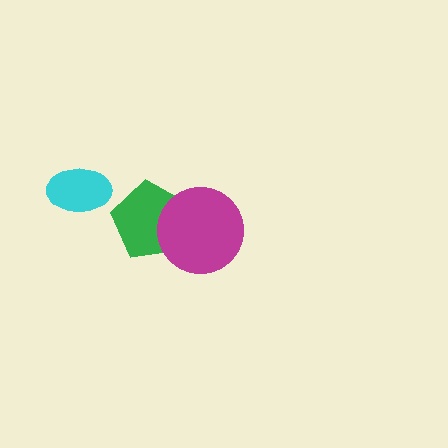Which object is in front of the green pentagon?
The magenta circle is in front of the green pentagon.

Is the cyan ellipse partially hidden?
No, no other shape covers it.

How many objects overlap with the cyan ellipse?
0 objects overlap with the cyan ellipse.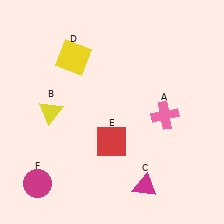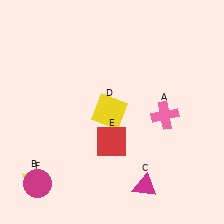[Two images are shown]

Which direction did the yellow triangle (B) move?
The yellow triangle (B) moved down.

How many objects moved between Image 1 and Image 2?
2 objects moved between the two images.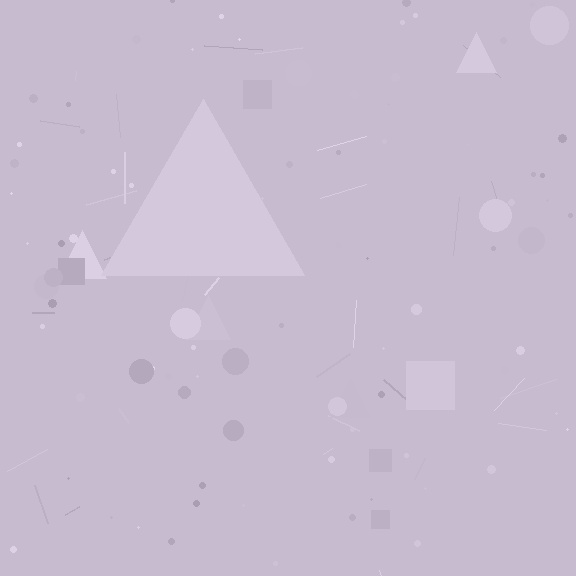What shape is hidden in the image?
A triangle is hidden in the image.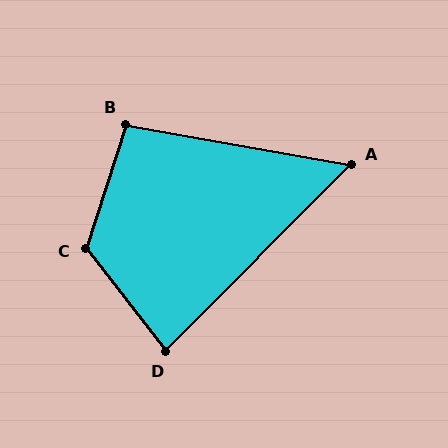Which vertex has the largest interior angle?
C, at approximately 125 degrees.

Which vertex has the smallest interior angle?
A, at approximately 55 degrees.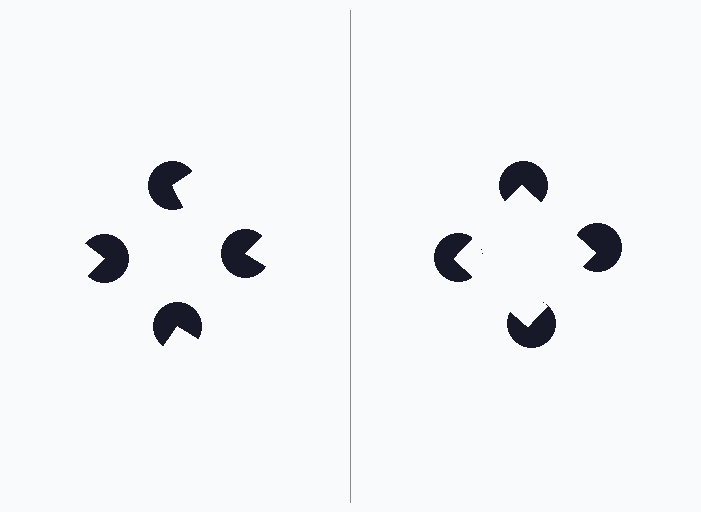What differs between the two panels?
The pac-man discs are positioned identically on both sides; only the wedge orientations differ. On the right they align to a square; on the left they are misaligned.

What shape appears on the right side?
An illusory square.